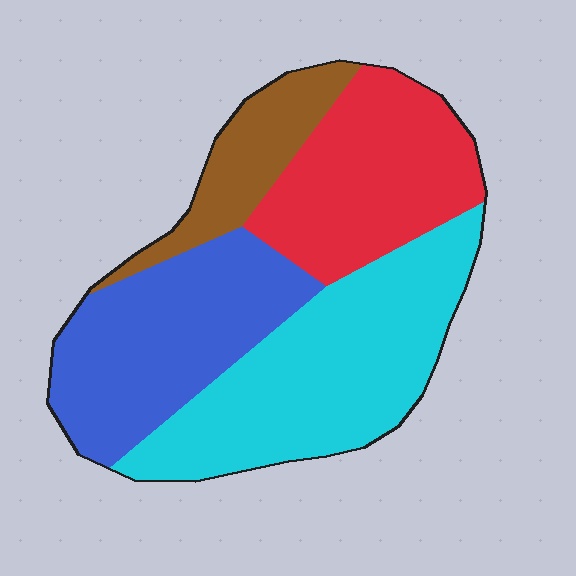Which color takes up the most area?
Cyan, at roughly 35%.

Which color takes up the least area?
Brown, at roughly 10%.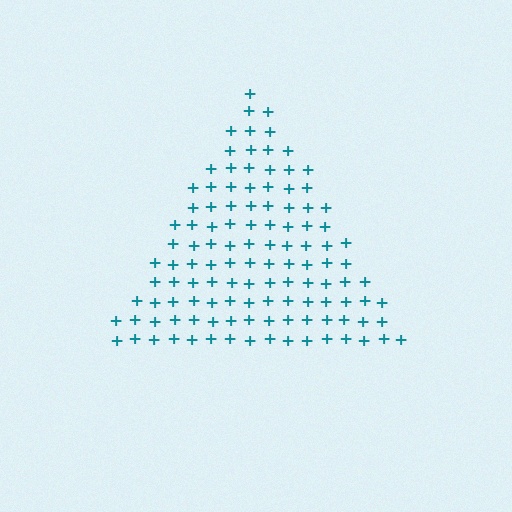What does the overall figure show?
The overall figure shows a triangle.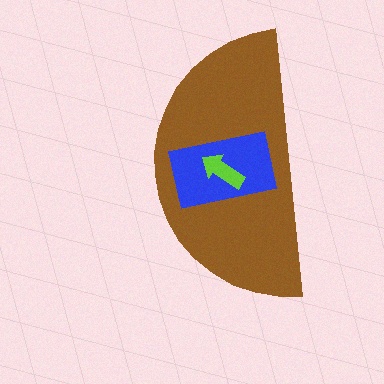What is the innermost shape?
The lime arrow.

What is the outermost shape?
The brown semicircle.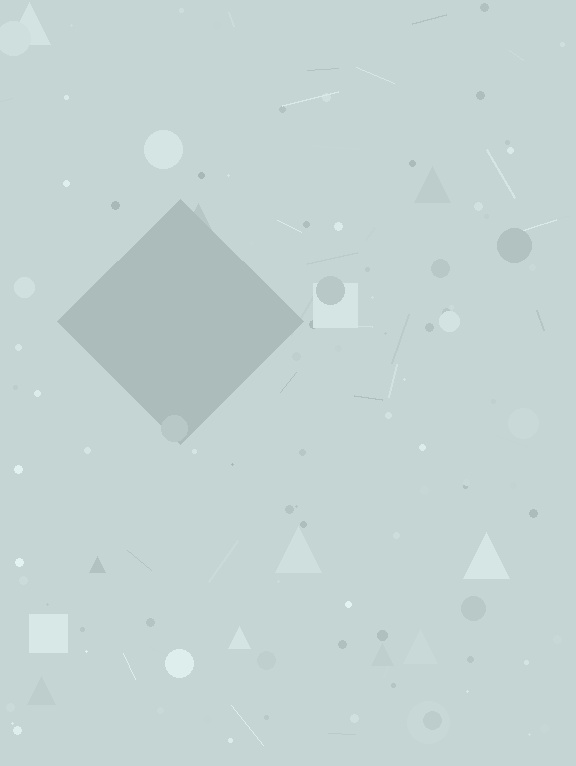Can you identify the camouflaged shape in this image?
The camouflaged shape is a diamond.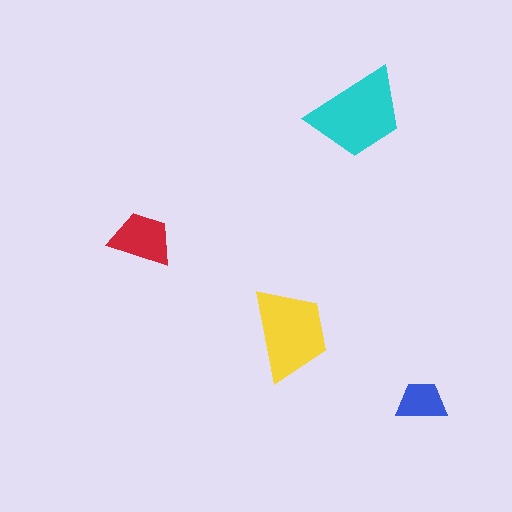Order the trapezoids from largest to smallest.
the cyan one, the yellow one, the red one, the blue one.